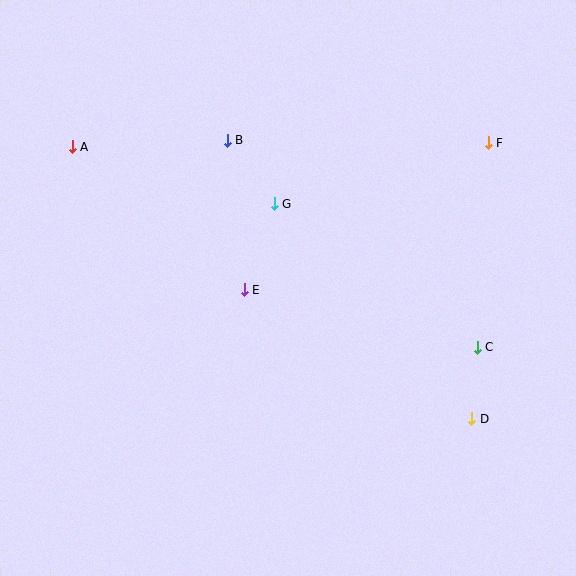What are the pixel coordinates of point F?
Point F is at (488, 143).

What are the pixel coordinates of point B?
Point B is at (227, 140).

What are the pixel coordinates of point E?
Point E is at (244, 290).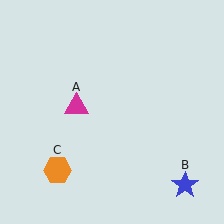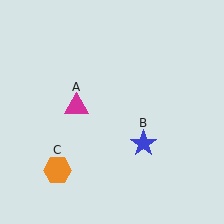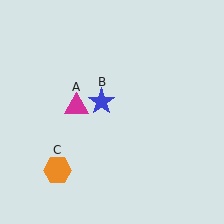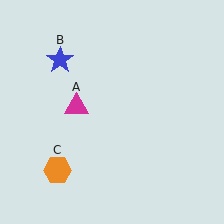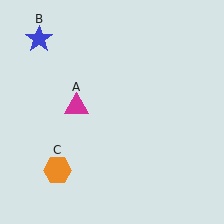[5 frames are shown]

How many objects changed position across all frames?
1 object changed position: blue star (object B).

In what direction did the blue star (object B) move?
The blue star (object B) moved up and to the left.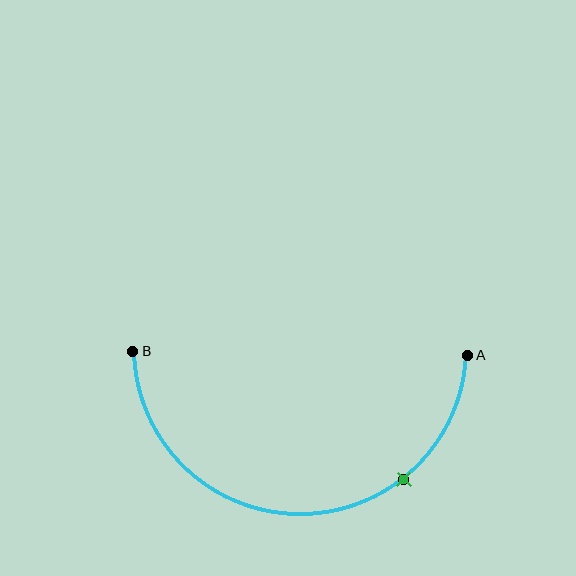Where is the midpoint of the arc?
The arc midpoint is the point on the curve farthest from the straight line joining A and B. It sits below that line.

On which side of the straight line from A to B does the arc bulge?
The arc bulges below the straight line connecting A and B.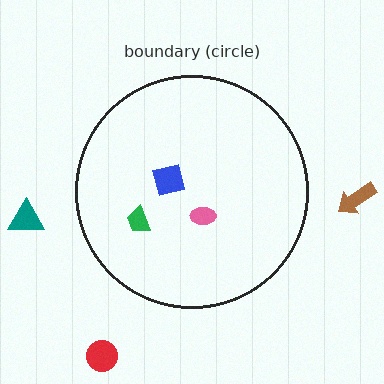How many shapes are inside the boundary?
3 inside, 3 outside.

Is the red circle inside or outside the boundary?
Outside.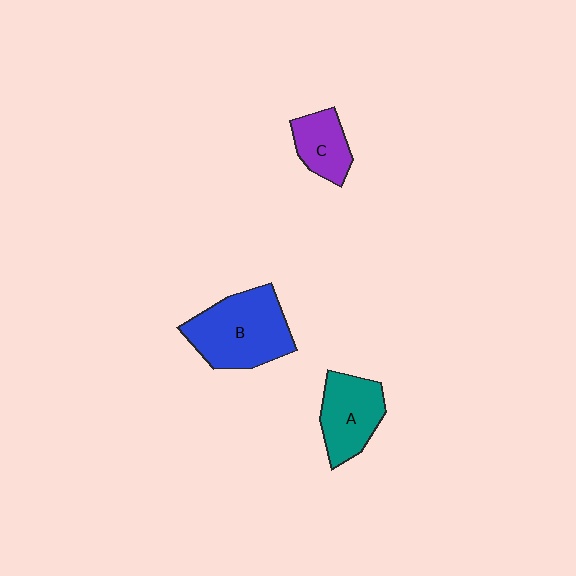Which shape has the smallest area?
Shape C (purple).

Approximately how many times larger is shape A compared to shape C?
Approximately 1.4 times.